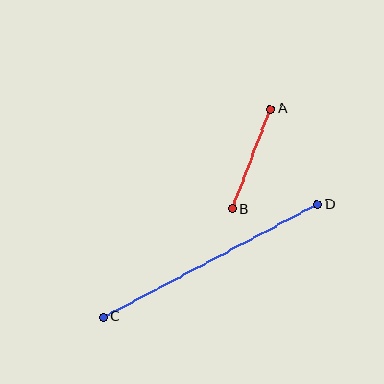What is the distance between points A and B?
The distance is approximately 107 pixels.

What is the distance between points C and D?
The distance is approximately 242 pixels.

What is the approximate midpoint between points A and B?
The midpoint is at approximately (251, 159) pixels.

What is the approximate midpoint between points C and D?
The midpoint is at approximately (210, 261) pixels.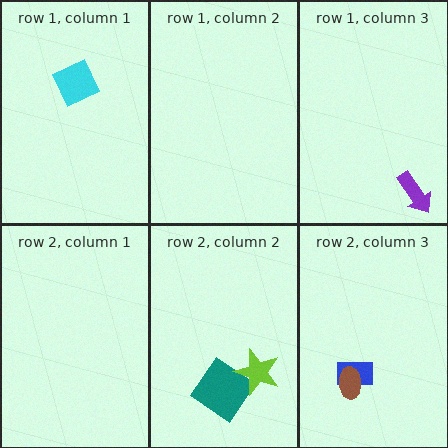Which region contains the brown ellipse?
The row 2, column 3 region.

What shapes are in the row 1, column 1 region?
The cyan diamond.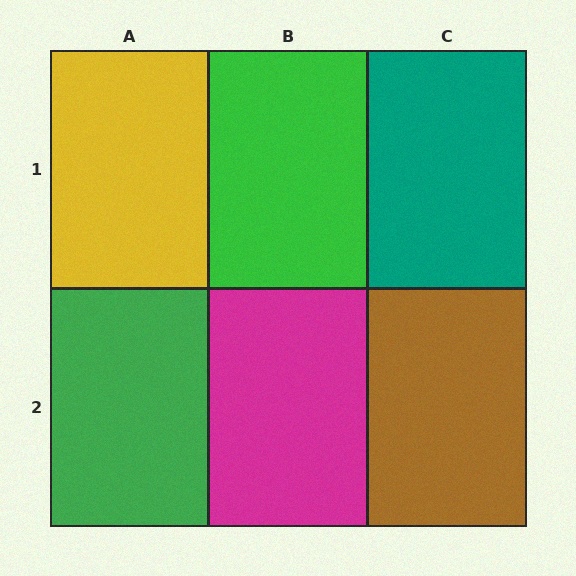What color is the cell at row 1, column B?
Green.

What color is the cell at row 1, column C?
Teal.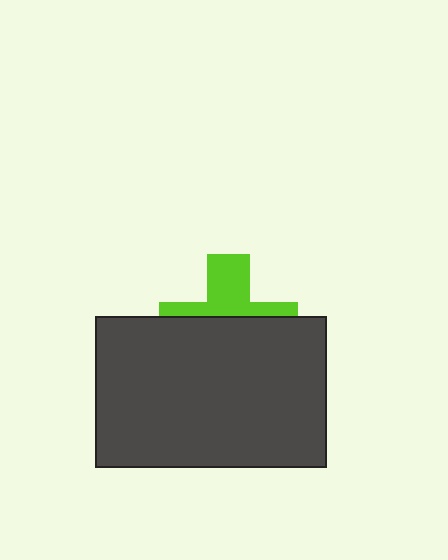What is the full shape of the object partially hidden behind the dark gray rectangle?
The partially hidden object is a lime cross.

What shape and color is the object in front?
The object in front is a dark gray rectangle.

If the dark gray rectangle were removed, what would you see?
You would see the complete lime cross.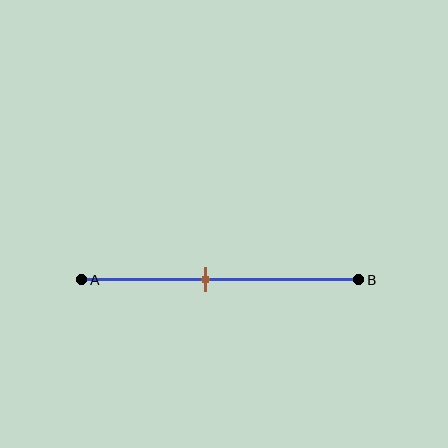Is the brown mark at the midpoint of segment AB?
No, the mark is at about 45% from A, not at the 50% midpoint.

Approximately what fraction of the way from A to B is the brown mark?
The brown mark is approximately 45% of the way from A to B.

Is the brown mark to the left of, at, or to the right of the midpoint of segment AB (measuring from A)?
The brown mark is to the left of the midpoint of segment AB.